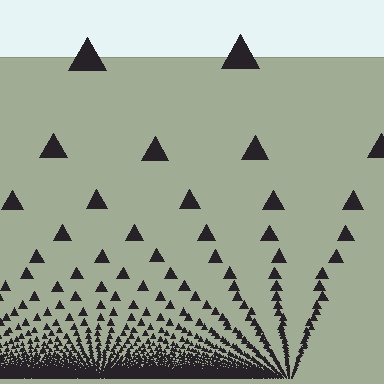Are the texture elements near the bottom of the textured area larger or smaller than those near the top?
Smaller. The gradient is inverted — elements near the bottom are smaller and denser.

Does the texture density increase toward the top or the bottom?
Density increases toward the bottom.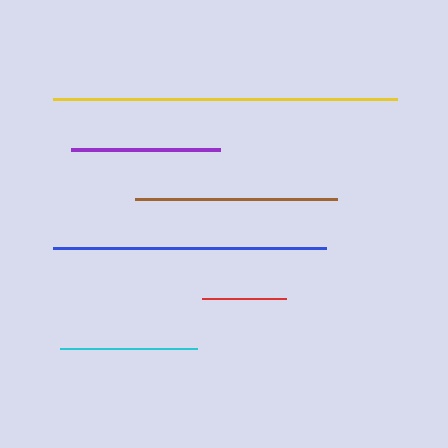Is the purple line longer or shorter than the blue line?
The blue line is longer than the purple line.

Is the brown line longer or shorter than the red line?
The brown line is longer than the red line.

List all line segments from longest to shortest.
From longest to shortest: yellow, blue, brown, purple, cyan, red.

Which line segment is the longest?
The yellow line is the longest at approximately 344 pixels.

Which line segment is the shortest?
The red line is the shortest at approximately 84 pixels.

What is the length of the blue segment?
The blue segment is approximately 273 pixels long.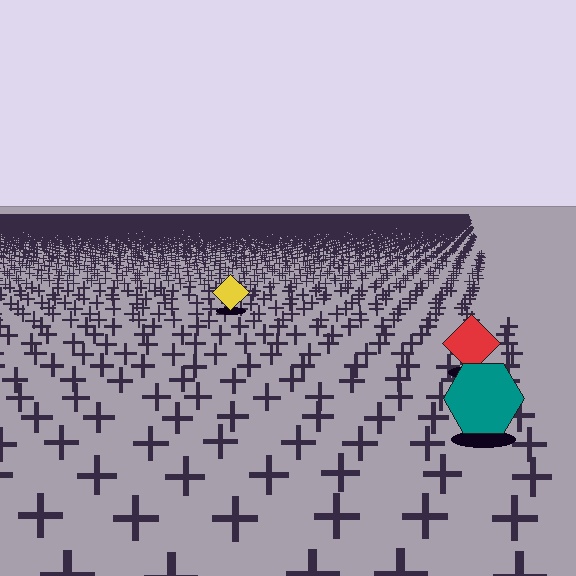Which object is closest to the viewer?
The teal hexagon is closest. The texture marks near it are larger and more spread out.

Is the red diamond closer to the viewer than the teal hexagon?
No. The teal hexagon is closer — you can tell from the texture gradient: the ground texture is coarser near it.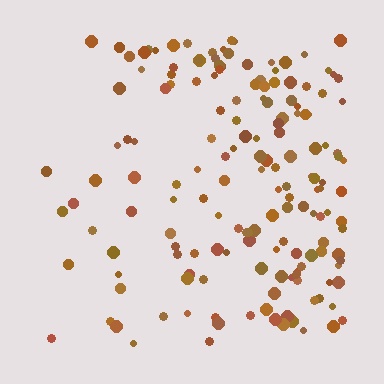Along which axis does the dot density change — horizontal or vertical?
Horizontal.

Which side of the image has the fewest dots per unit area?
The left.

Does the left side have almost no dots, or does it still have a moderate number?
Still a moderate number, just noticeably fewer than the right.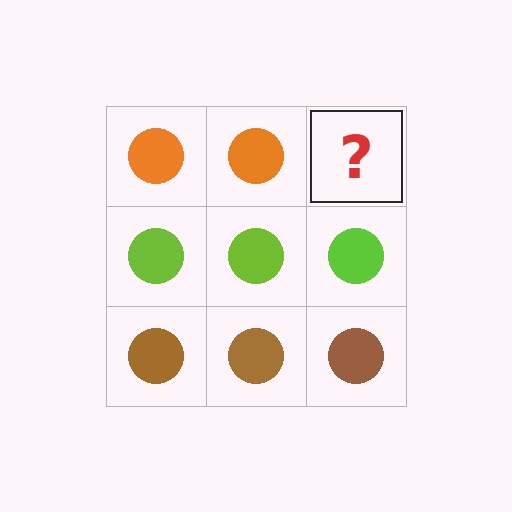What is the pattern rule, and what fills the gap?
The rule is that each row has a consistent color. The gap should be filled with an orange circle.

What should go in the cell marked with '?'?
The missing cell should contain an orange circle.